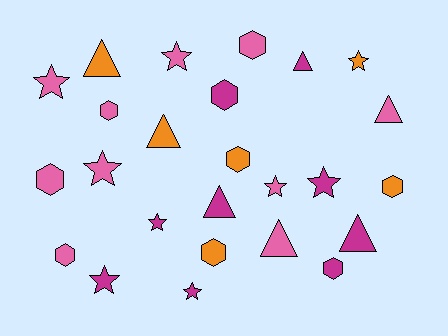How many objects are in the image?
There are 25 objects.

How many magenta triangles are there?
There are 3 magenta triangles.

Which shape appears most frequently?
Star, with 9 objects.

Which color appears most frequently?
Pink, with 10 objects.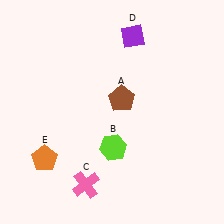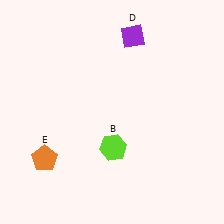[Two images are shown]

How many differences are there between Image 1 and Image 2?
There are 2 differences between the two images.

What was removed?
The pink cross (C), the brown pentagon (A) were removed in Image 2.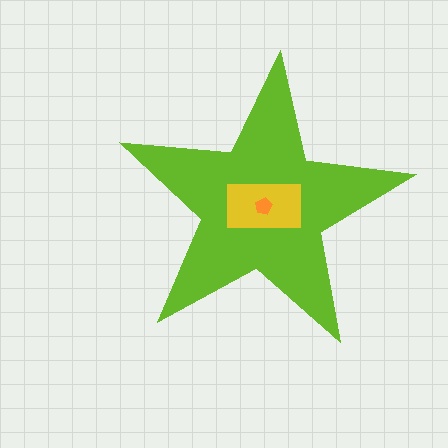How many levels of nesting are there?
3.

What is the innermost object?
The orange pentagon.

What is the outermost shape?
The lime star.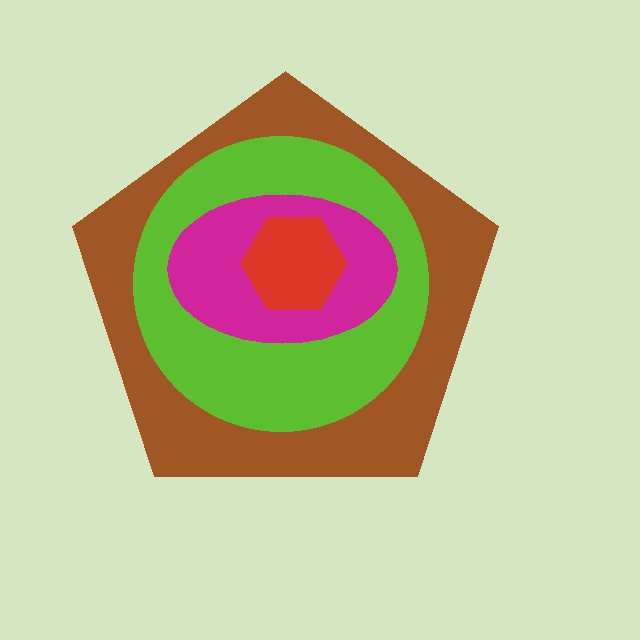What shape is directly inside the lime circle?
The magenta ellipse.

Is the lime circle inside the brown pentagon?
Yes.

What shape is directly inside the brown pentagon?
The lime circle.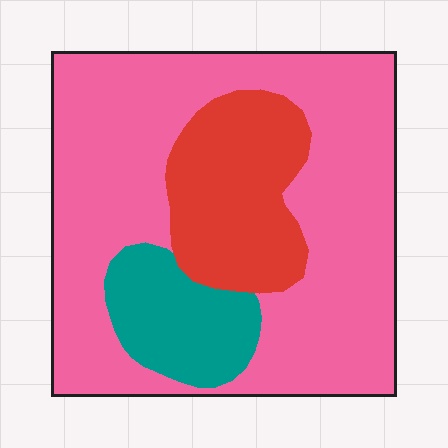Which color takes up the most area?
Pink, at roughly 65%.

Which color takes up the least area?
Teal, at roughly 15%.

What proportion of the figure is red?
Red takes up between a sixth and a third of the figure.